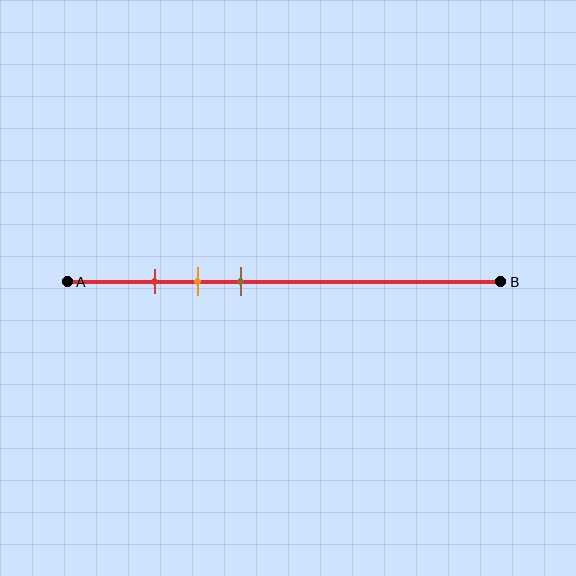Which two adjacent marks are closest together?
The red and orange marks are the closest adjacent pair.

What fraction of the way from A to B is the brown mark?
The brown mark is approximately 40% (0.4) of the way from A to B.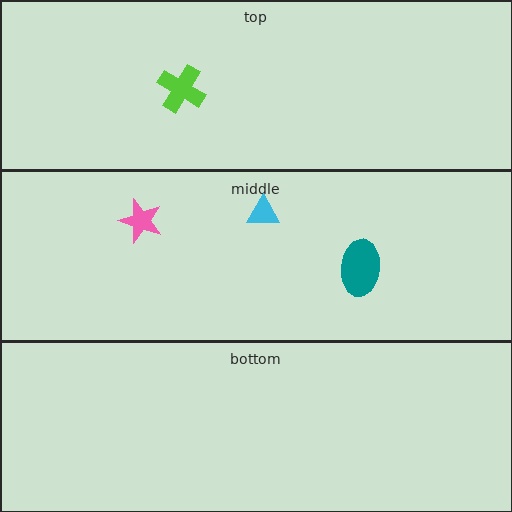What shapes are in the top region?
The lime cross.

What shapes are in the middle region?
The pink star, the cyan triangle, the teal ellipse.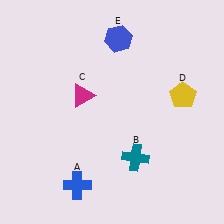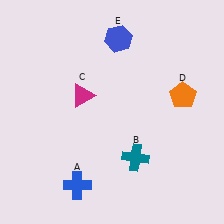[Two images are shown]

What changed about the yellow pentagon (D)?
In Image 1, D is yellow. In Image 2, it changed to orange.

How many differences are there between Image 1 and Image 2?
There is 1 difference between the two images.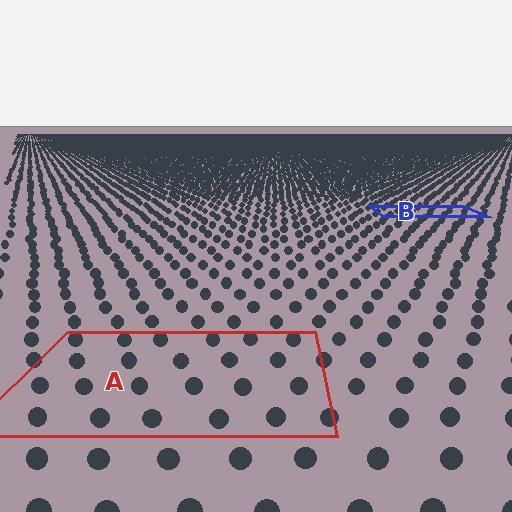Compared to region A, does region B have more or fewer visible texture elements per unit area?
Region B has more texture elements per unit area — they are packed more densely because it is farther away.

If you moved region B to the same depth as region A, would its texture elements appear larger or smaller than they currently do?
They would appear larger. At a closer depth, the same texture elements are projected at a bigger on-screen size.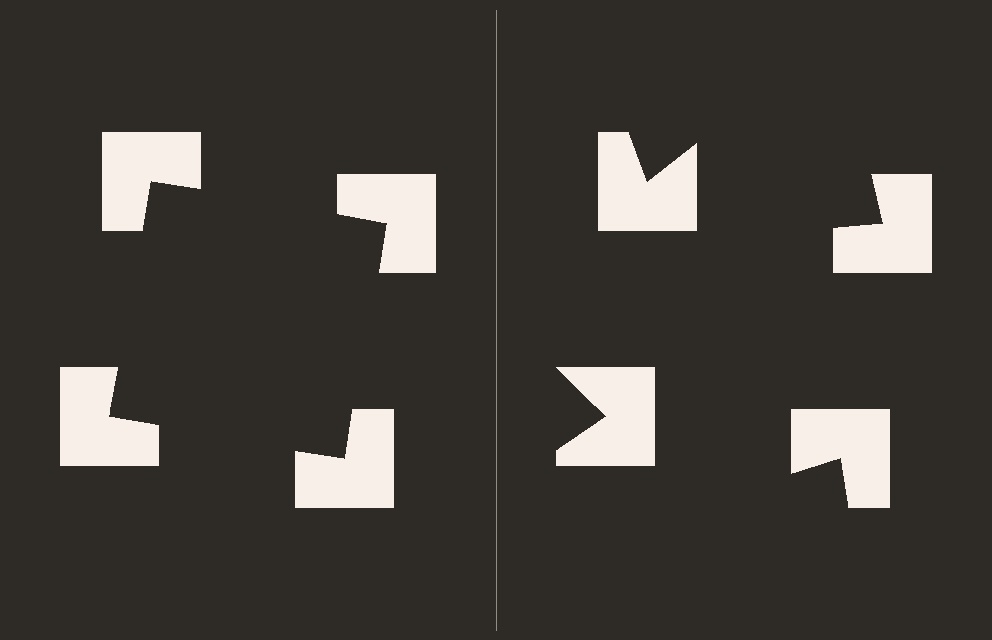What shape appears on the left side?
An illusory square.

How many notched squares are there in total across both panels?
8 — 4 on each side.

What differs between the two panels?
The notched squares are positioned identically on both sides; only the wedge orientations differ. On the left they align to a square; on the right they are misaligned.